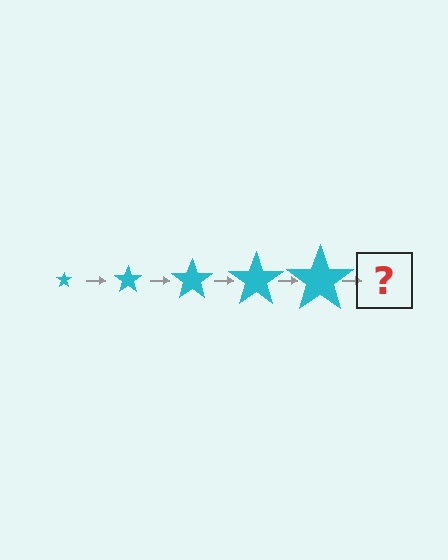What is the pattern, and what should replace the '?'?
The pattern is that the star gets progressively larger each step. The '?' should be a cyan star, larger than the previous one.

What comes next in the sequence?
The next element should be a cyan star, larger than the previous one.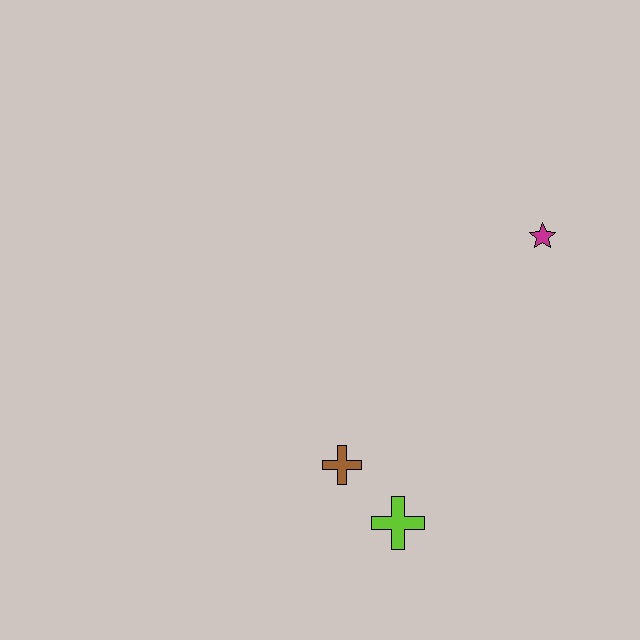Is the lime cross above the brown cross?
No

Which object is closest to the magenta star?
The brown cross is closest to the magenta star.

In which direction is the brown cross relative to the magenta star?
The brown cross is below the magenta star.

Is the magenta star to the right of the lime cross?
Yes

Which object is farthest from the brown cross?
The magenta star is farthest from the brown cross.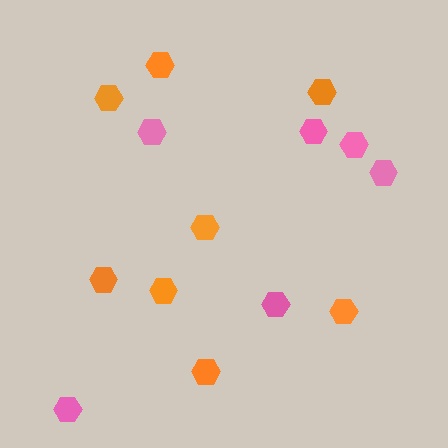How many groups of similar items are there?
There are 2 groups: one group of pink hexagons (6) and one group of orange hexagons (8).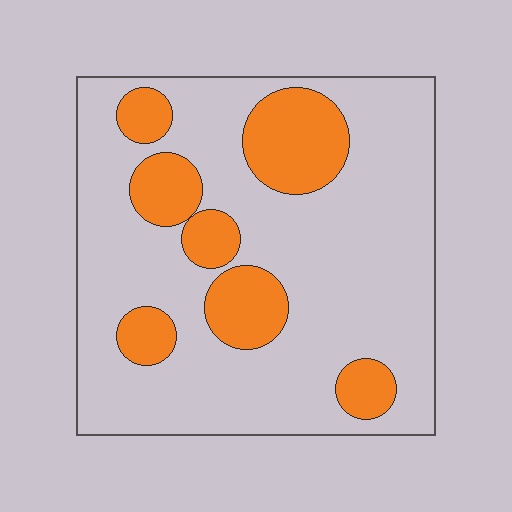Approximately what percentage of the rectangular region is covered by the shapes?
Approximately 25%.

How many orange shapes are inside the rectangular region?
7.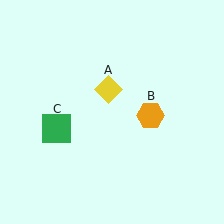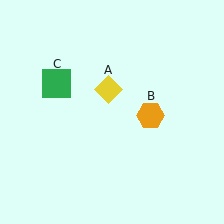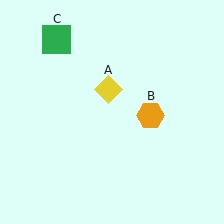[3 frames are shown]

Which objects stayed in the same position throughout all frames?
Yellow diamond (object A) and orange hexagon (object B) remained stationary.